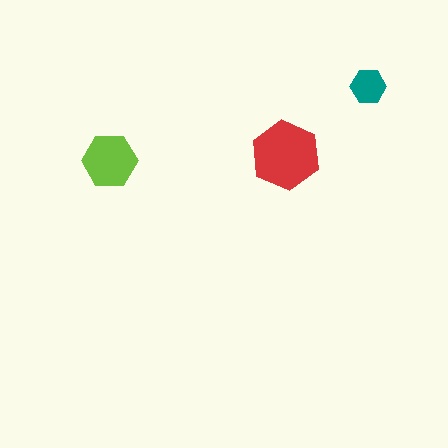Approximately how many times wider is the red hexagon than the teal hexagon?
About 2 times wider.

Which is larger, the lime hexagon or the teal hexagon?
The lime one.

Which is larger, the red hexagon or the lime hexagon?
The red one.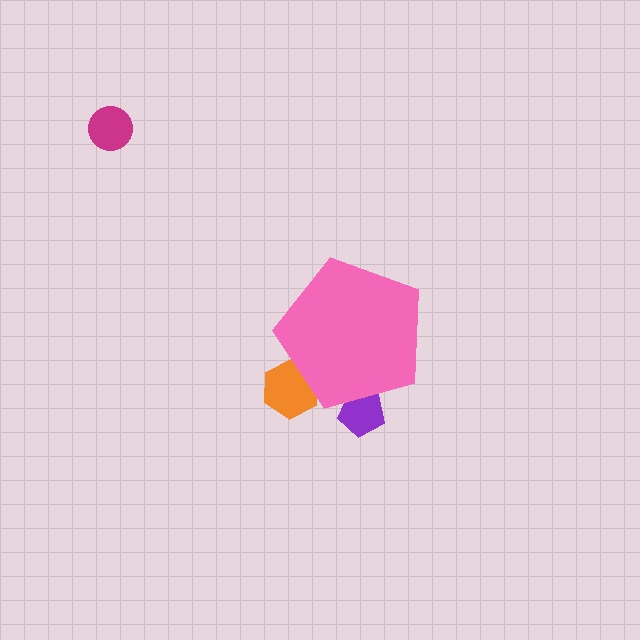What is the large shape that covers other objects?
A pink pentagon.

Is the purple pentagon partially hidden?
Yes, the purple pentagon is partially hidden behind the pink pentagon.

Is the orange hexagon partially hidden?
Yes, the orange hexagon is partially hidden behind the pink pentagon.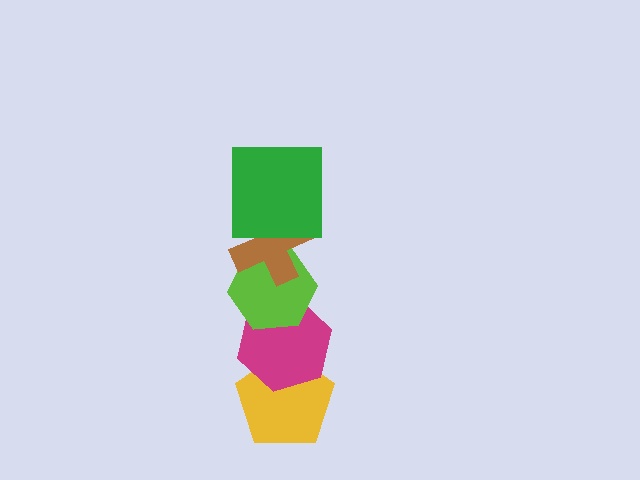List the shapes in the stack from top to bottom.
From top to bottom: the green square, the brown cross, the lime hexagon, the magenta hexagon, the yellow pentagon.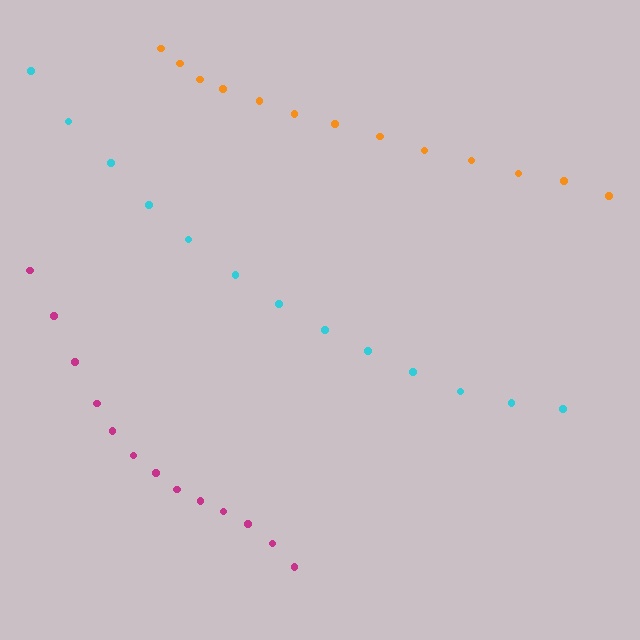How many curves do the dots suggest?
There are 3 distinct paths.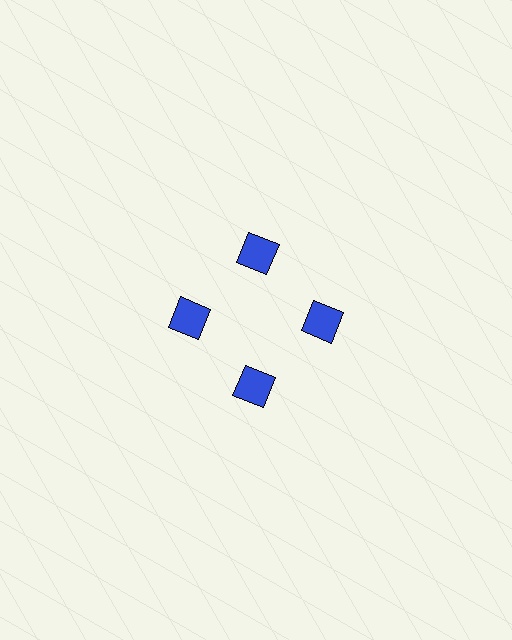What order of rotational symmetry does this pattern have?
This pattern has 4-fold rotational symmetry.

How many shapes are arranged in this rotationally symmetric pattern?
There are 4 shapes, arranged in 4 groups of 1.